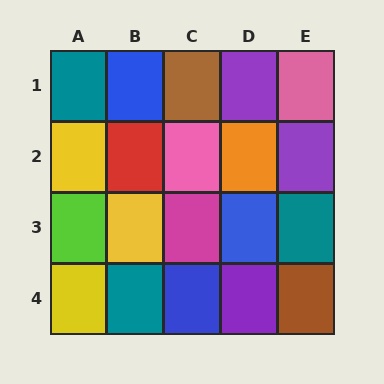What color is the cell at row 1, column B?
Blue.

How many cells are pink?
2 cells are pink.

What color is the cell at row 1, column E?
Pink.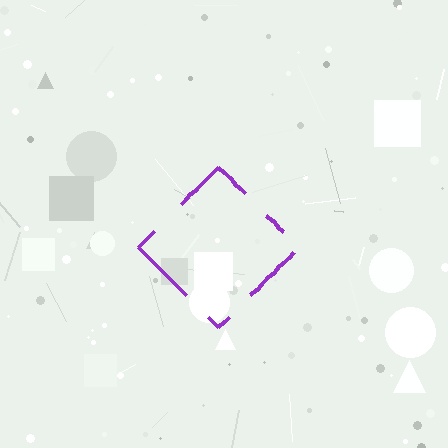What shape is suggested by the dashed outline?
The dashed outline suggests a diamond.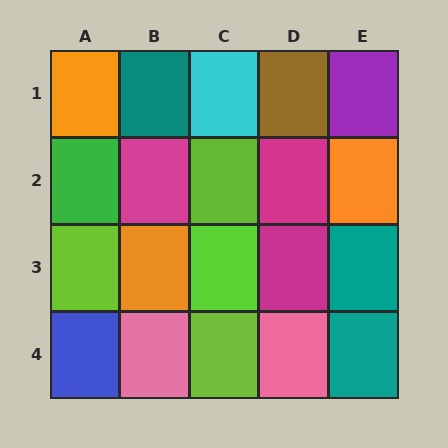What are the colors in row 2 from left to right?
Green, magenta, lime, magenta, orange.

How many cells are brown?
1 cell is brown.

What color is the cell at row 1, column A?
Orange.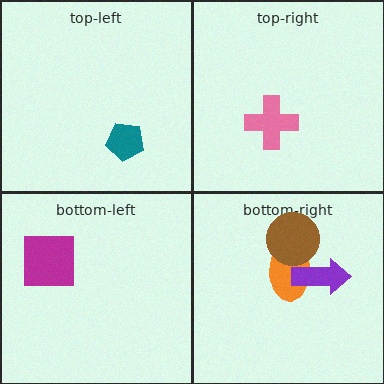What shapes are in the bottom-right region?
The orange ellipse, the brown circle, the purple arrow.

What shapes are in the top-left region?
The teal pentagon.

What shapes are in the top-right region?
The pink cross.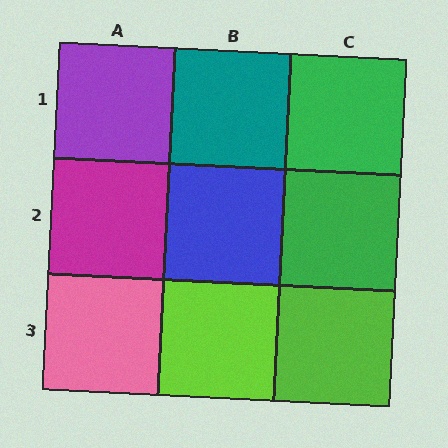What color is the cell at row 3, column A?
Pink.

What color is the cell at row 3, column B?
Lime.